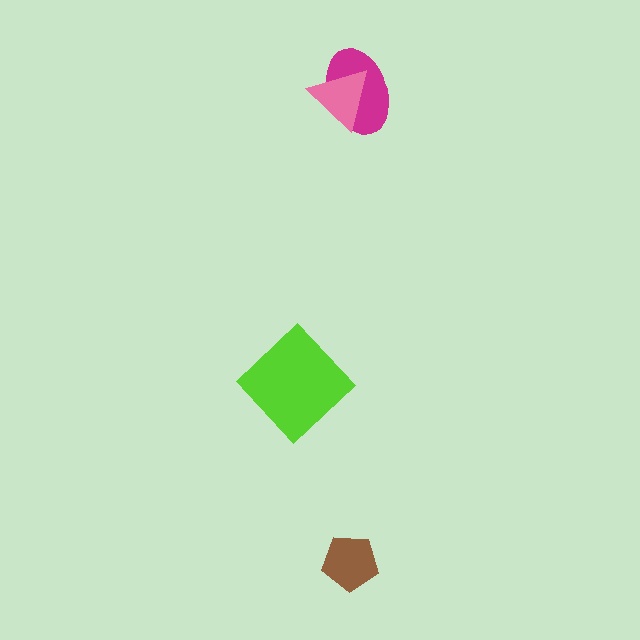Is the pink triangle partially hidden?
No, no other shape covers it.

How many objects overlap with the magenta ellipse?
1 object overlaps with the magenta ellipse.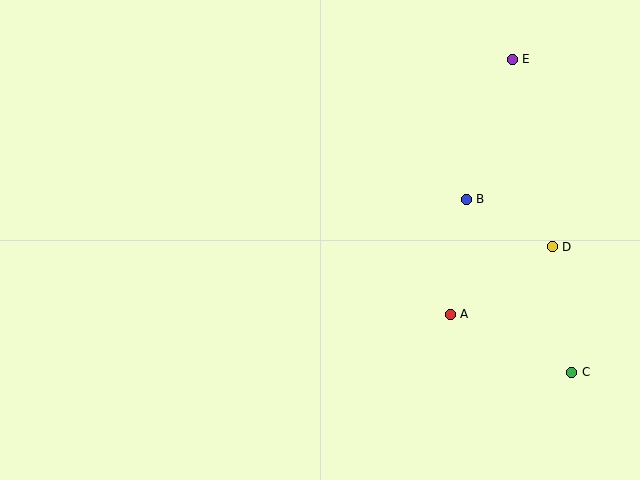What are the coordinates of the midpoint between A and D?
The midpoint between A and D is at (501, 281).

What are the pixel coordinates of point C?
Point C is at (572, 372).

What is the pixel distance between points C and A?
The distance between C and A is 134 pixels.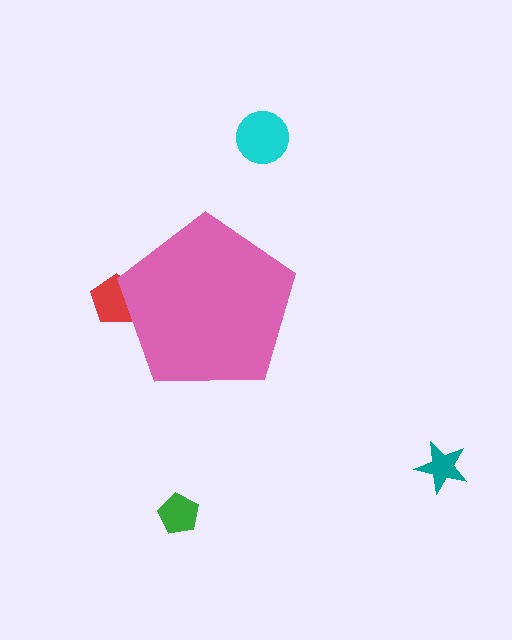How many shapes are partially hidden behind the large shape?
1 shape is partially hidden.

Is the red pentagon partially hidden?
Yes, the red pentagon is partially hidden behind the pink pentagon.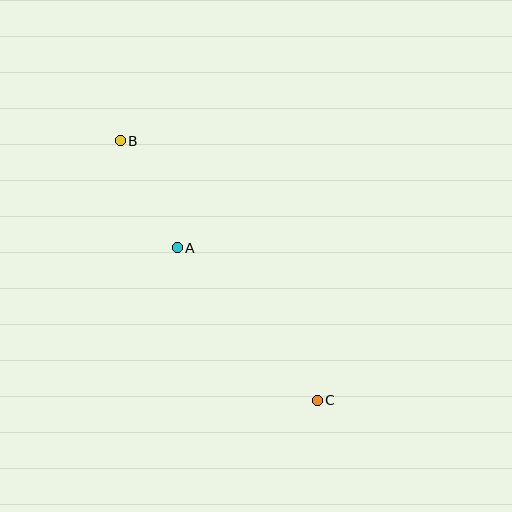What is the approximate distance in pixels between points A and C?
The distance between A and C is approximately 207 pixels.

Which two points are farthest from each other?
Points B and C are farthest from each other.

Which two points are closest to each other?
Points A and B are closest to each other.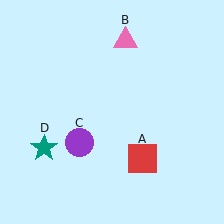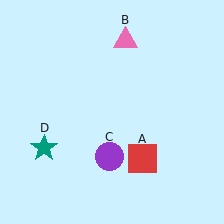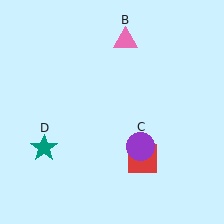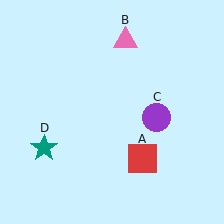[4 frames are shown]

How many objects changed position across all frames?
1 object changed position: purple circle (object C).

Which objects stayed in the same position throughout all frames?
Red square (object A) and pink triangle (object B) and teal star (object D) remained stationary.